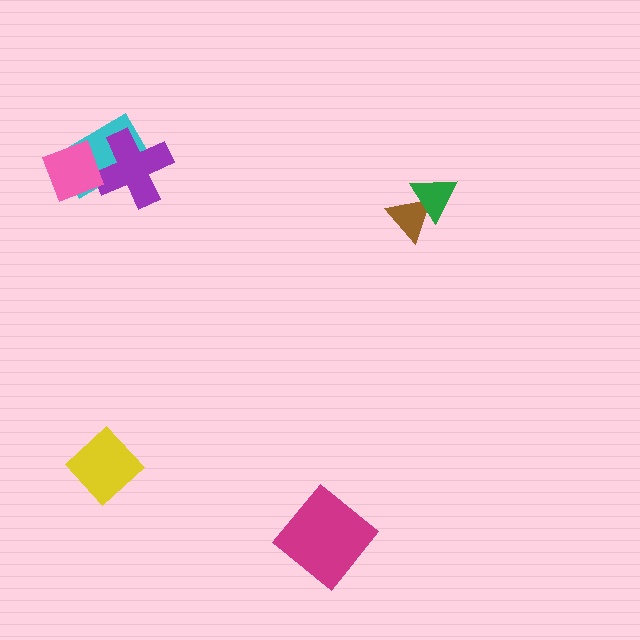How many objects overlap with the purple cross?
2 objects overlap with the purple cross.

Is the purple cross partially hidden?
Yes, it is partially covered by another shape.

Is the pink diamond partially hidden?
No, no other shape covers it.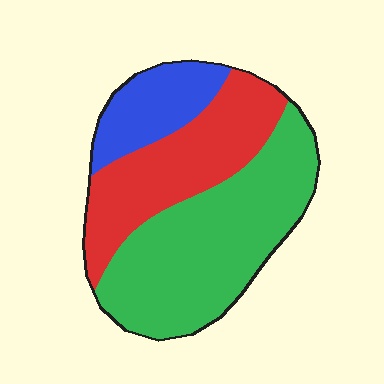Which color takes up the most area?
Green, at roughly 50%.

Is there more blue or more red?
Red.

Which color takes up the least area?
Blue, at roughly 15%.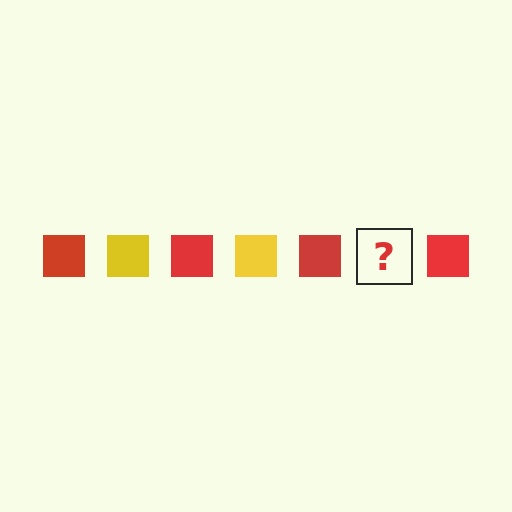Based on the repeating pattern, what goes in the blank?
The blank should be a yellow square.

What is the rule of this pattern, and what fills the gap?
The rule is that the pattern cycles through red, yellow squares. The gap should be filled with a yellow square.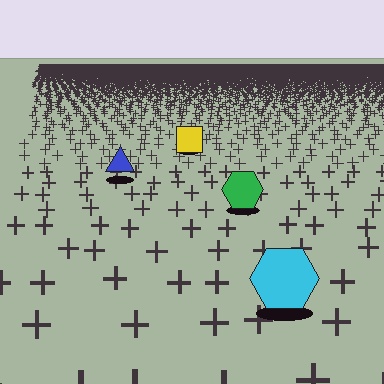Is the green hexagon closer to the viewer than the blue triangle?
Yes. The green hexagon is closer — you can tell from the texture gradient: the ground texture is coarser near it.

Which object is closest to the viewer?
The cyan hexagon is closest. The texture marks near it are larger and more spread out.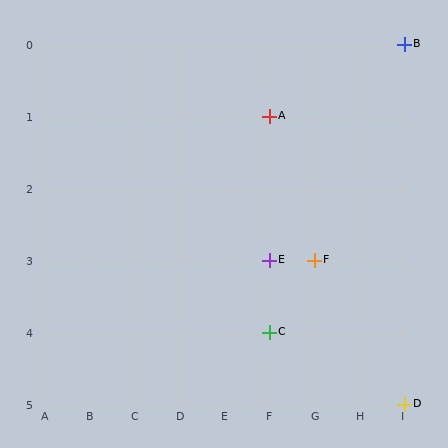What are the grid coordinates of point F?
Point F is at grid coordinates (G, 3).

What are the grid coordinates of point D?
Point D is at grid coordinates (I, 5).